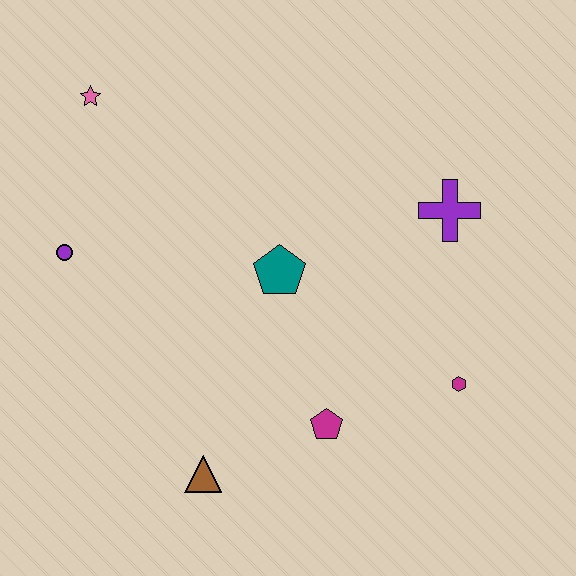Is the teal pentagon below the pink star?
Yes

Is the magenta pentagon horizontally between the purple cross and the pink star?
Yes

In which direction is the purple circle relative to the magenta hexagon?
The purple circle is to the left of the magenta hexagon.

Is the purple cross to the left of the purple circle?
No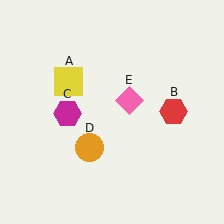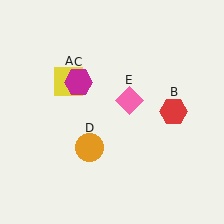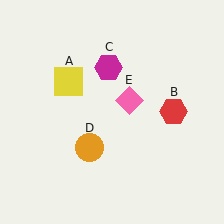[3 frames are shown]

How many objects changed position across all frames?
1 object changed position: magenta hexagon (object C).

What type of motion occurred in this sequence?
The magenta hexagon (object C) rotated clockwise around the center of the scene.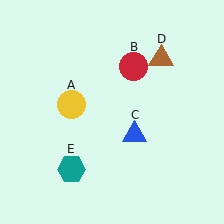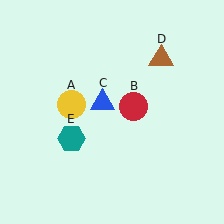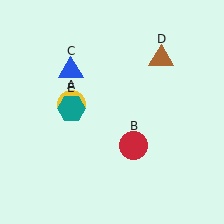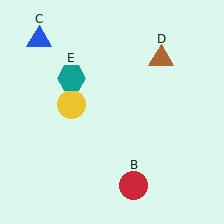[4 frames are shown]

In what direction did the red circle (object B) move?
The red circle (object B) moved down.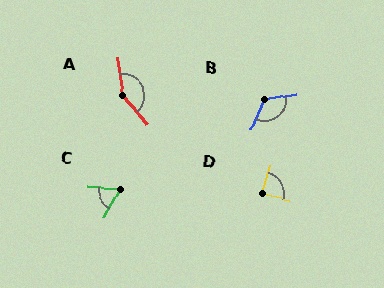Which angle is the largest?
A, at approximately 147 degrees.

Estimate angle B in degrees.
Approximately 123 degrees.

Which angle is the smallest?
C, at approximately 65 degrees.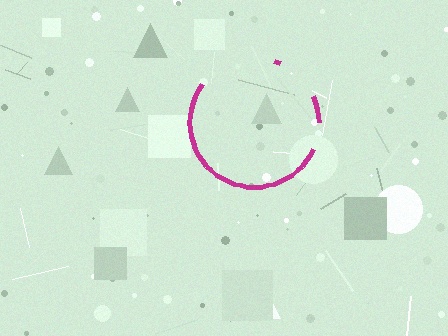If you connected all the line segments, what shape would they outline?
They would outline a circle.